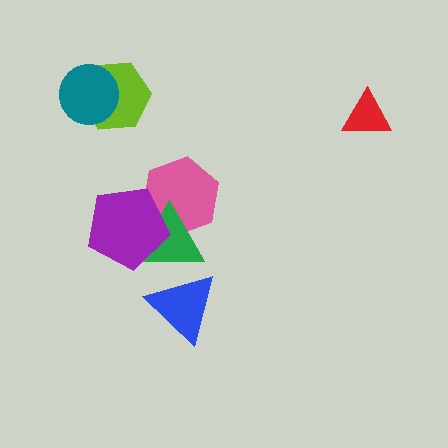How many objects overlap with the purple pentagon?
2 objects overlap with the purple pentagon.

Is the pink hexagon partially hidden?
Yes, it is partially covered by another shape.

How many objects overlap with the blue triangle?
1 object overlaps with the blue triangle.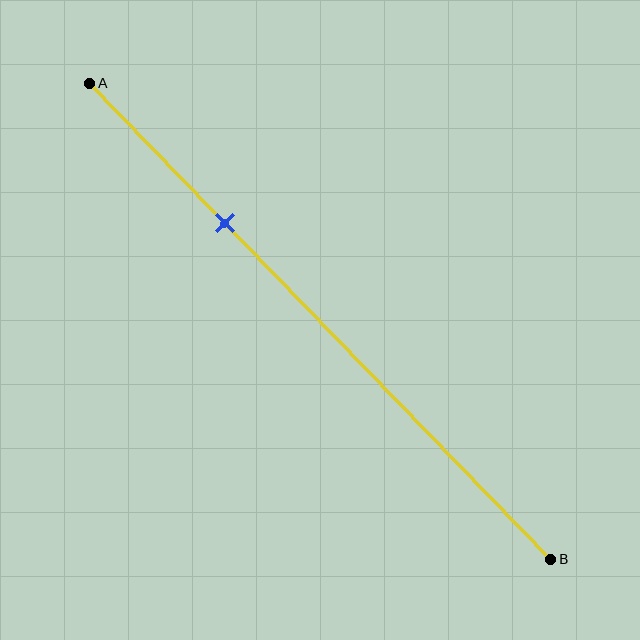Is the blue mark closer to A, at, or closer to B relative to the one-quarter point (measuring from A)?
The blue mark is closer to point B than the one-quarter point of segment AB.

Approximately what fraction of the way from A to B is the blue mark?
The blue mark is approximately 30% of the way from A to B.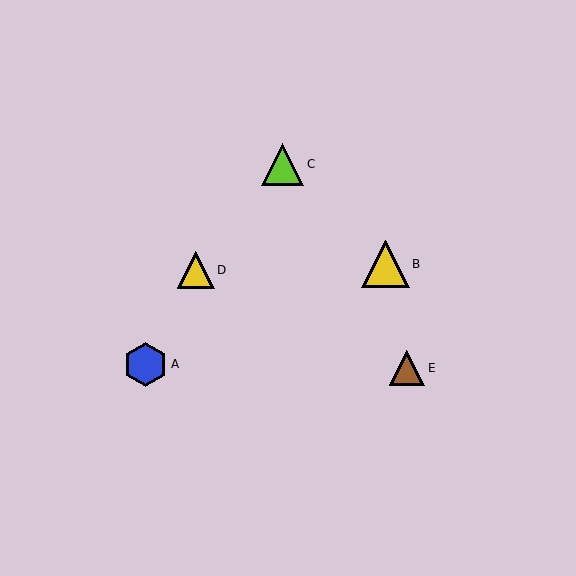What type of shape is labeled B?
Shape B is a yellow triangle.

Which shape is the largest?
The yellow triangle (labeled B) is the largest.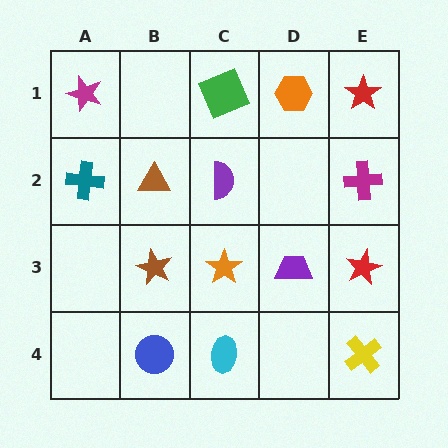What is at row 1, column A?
A magenta star.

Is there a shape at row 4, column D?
No, that cell is empty.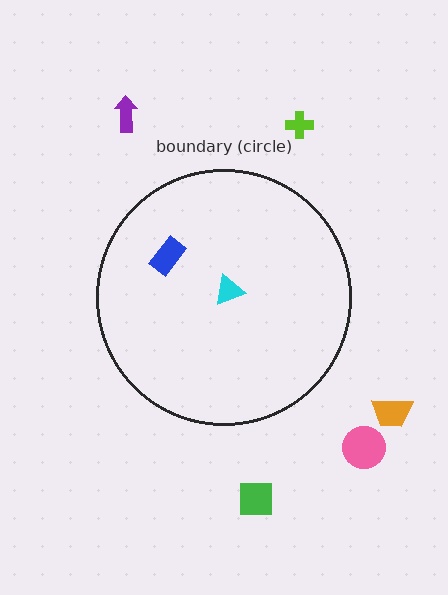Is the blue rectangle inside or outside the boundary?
Inside.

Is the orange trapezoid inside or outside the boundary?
Outside.